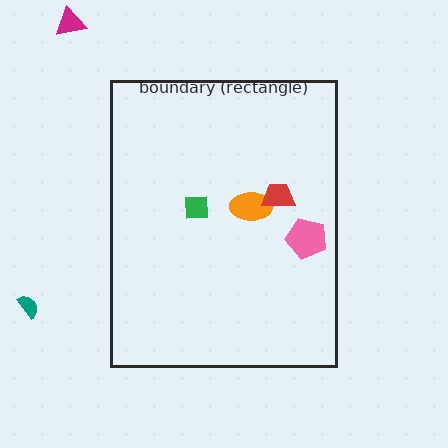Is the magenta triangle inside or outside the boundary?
Outside.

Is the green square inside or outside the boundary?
Inside.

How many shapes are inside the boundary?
4 inside, 2 outside.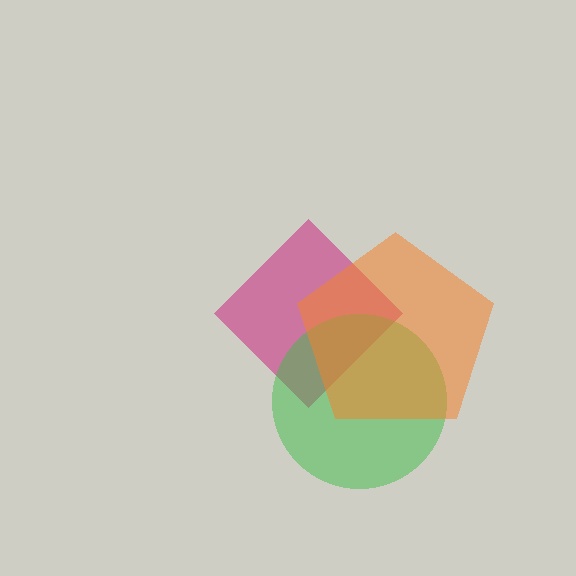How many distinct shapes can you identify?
There are 3 distinct shapes: a magenta diamond, a green circle, an orange pentagon.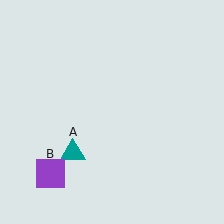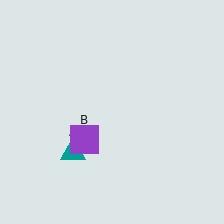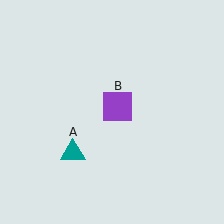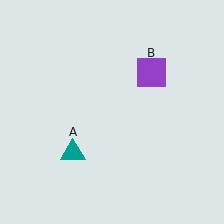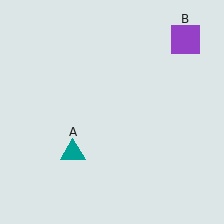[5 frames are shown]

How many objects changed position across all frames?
1 object changed position: purple square (object B).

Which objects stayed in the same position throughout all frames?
Teal triangle (object A) remained stationary.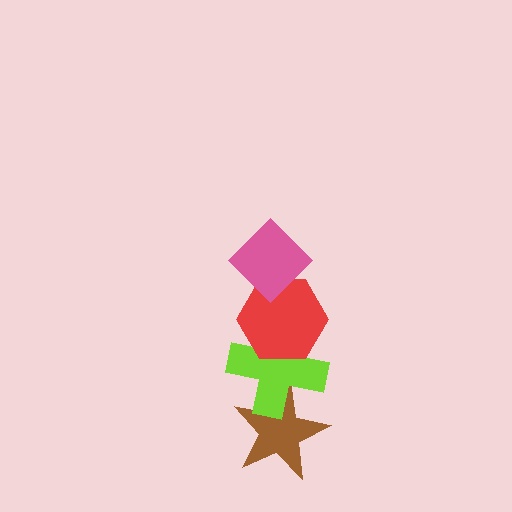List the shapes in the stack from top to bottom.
From top to bottom: the pink diamond, the red hexagon, the lime cross, the brown star.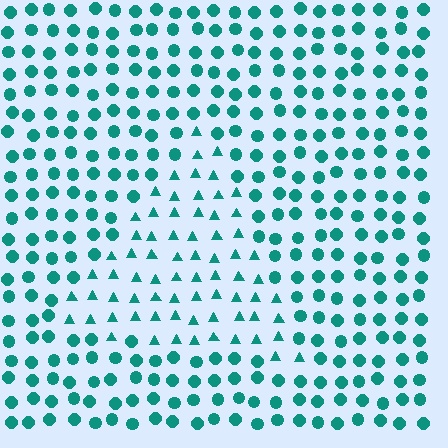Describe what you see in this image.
The image is filled with small teal elements arranged in a uniform grid. A triangle-shaped region contains triangles, while the surrounding area contains circles. The boundary is defined purely by the change in element shape.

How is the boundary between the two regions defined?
The boundary is defined by a change in element shape: triangles inside vs. circles outside. All elements share the same color and spacing.